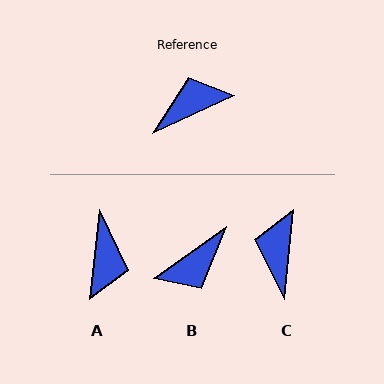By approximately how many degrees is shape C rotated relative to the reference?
Approximately 59 degrees counter-clockwise.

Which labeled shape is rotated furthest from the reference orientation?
B, about 169 degrees away.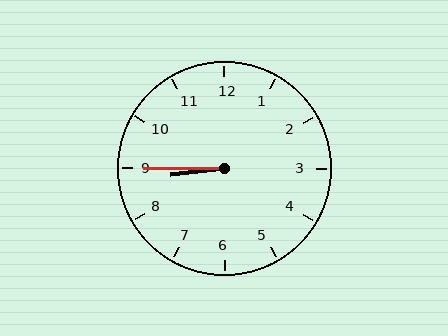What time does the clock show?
8:45.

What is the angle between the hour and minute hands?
Approximately 8 degrees.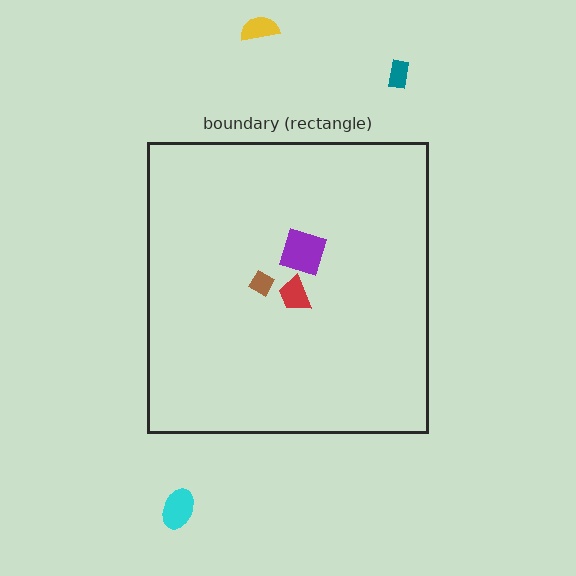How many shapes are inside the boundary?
3 inside, 3 outside.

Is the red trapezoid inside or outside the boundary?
Inside.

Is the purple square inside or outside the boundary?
Inside.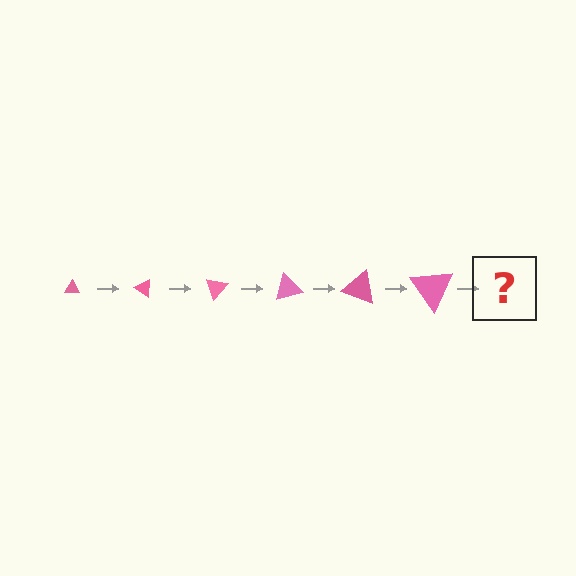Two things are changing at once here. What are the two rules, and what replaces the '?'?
The two rules are that the triangle grows larger each step and it rotates 35 degrees each step. The '?' should be a triangle, larger than the previous one and rotated 210 degrees from the start.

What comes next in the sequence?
The next element should be a triangle, larger than the previous one and rotated 210 degrees from the start.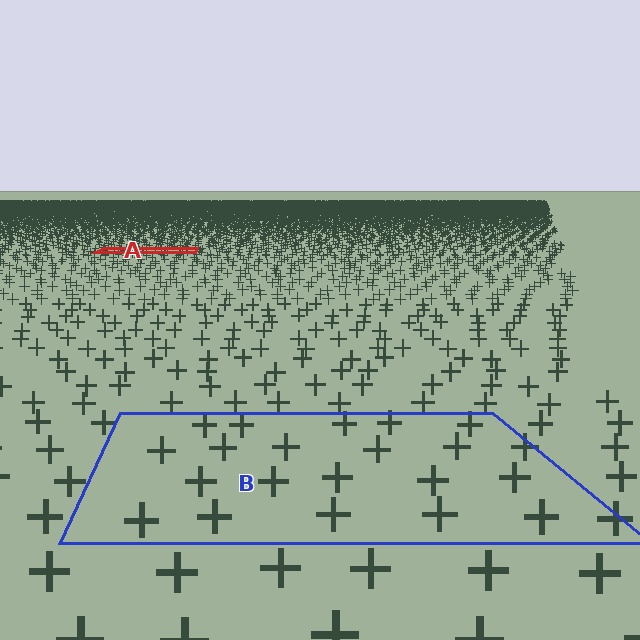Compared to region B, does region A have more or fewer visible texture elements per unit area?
Region A has more texture elements per unit area — they are packed more densely because it is farther away.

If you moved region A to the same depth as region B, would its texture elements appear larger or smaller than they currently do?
They would appear larger. At a closer depth, the same texture elements are projected at a bigger on-screen size.